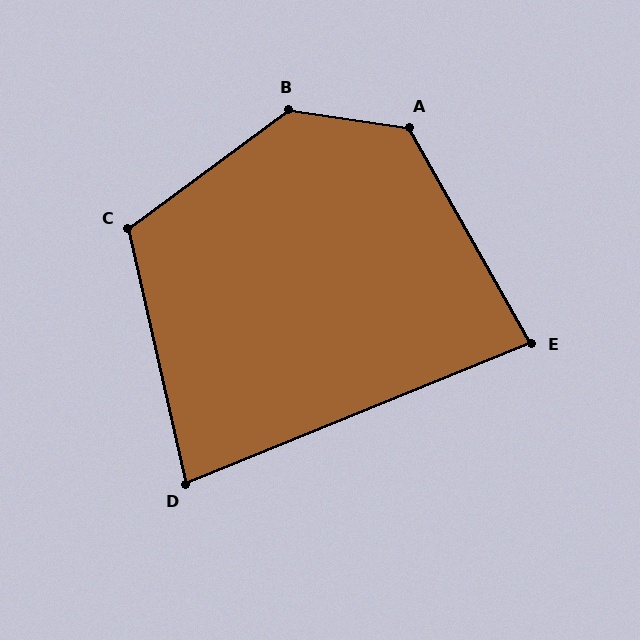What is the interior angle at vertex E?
Approximately 83 degrees (acute).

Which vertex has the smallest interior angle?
D, at approximately 80 degrees.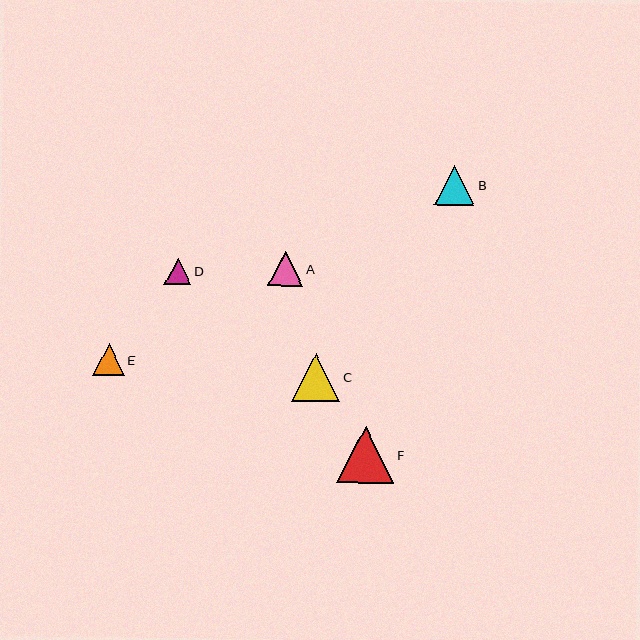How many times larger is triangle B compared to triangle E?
Triangle B is approximately 1.3 times the size of triangle E.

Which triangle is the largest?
Triangle F is the largest with a size of approximately 57 pixels.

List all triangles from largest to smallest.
From largest to smallest: F, C, B, A, E, D.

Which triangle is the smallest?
Triangle D is the smallest with a size of approximately 26 pixels.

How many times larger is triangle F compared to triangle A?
Triangle F is approximately 1.6 times the size of triangle A.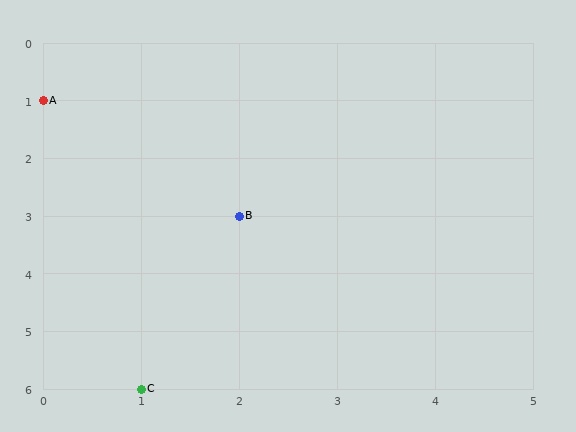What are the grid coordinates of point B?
Point B is at grid coordinates (2, 3).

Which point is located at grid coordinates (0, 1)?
Point A is at (0, 1).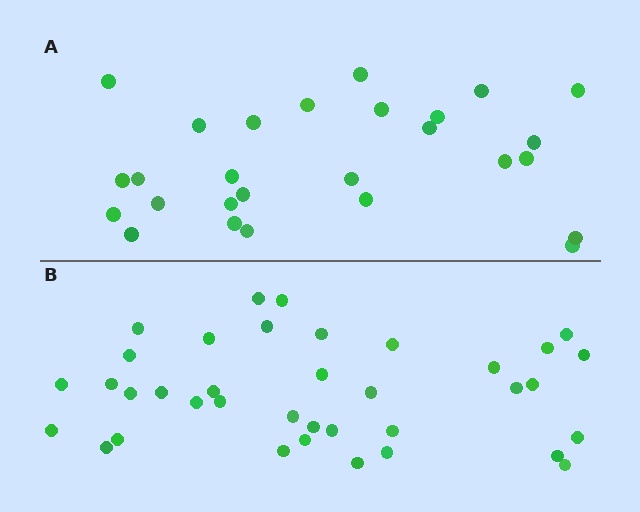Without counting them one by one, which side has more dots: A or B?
Region B (the bottom region) has more dots.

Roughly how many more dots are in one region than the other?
Region B has roughly 10 or so more dots than region A.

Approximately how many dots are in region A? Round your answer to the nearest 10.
About 30 dots. (The exact count is 27, which rounds to 30.)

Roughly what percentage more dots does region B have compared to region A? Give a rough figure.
About 35% more.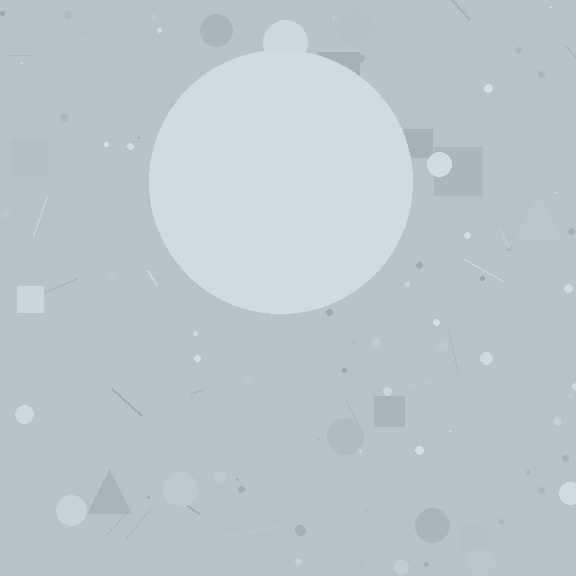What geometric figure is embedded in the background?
A circle is embedded in the background.